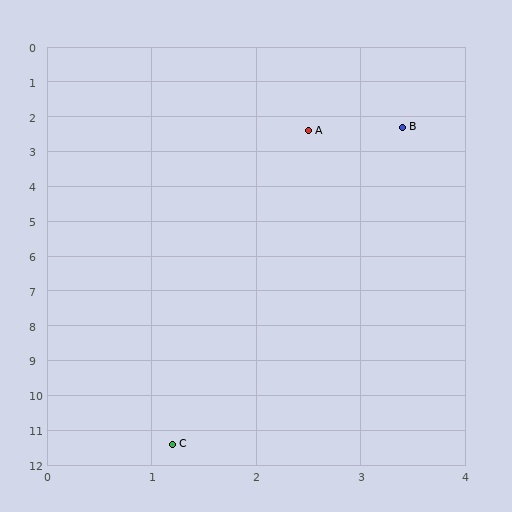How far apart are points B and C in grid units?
Points B and C are about 9.4 grid units apart.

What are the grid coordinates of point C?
Point C is at approximately (1.2, 11.4).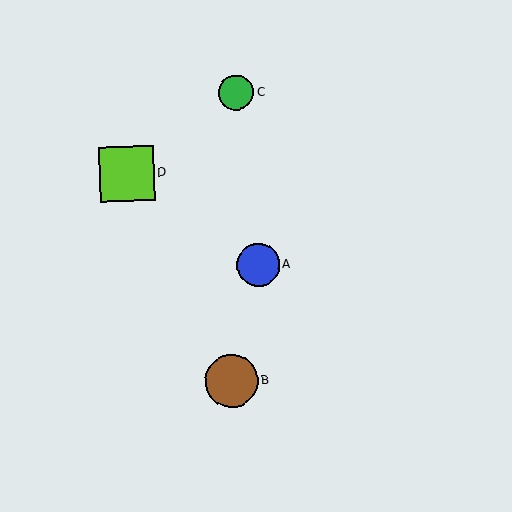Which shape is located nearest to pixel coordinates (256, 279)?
The blue circle (labeled A) at (258, 265) is nearest to that location.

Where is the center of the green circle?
The center of the green circle is at (236, 92).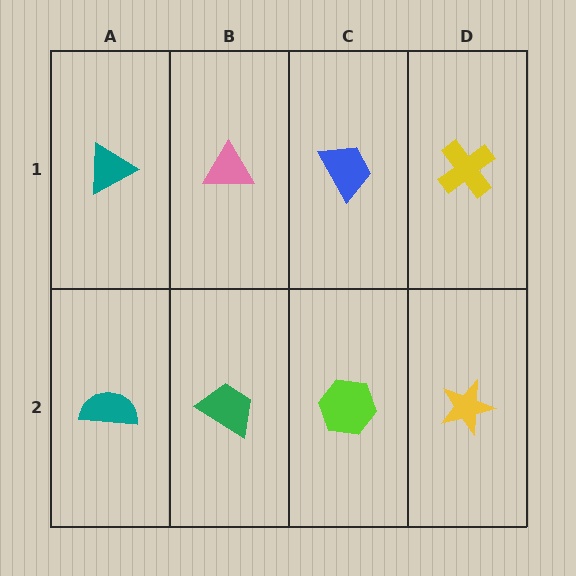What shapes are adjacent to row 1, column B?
A green trapezoid (row 2, column B), a teal triangle (row 1, column A), a blue trapezoid (row 1, column C).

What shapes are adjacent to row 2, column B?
A pink triangle (row 1, column B), a teal semicircle (row 2, column A), a lime hexagon (row 2, column C).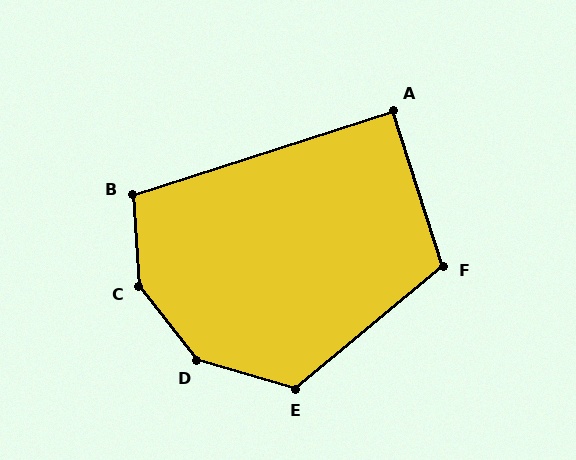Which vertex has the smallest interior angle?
A, at approximately 90 degrees.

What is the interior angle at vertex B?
Approximately 104 degrees (obtuse).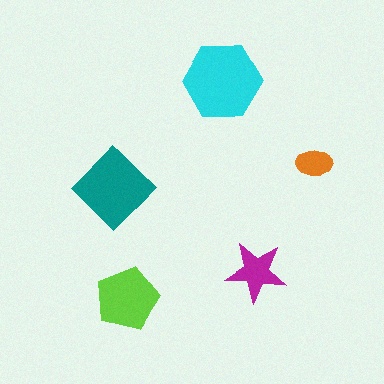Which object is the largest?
The cyan hexagon.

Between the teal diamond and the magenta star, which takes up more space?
The teal diamond.